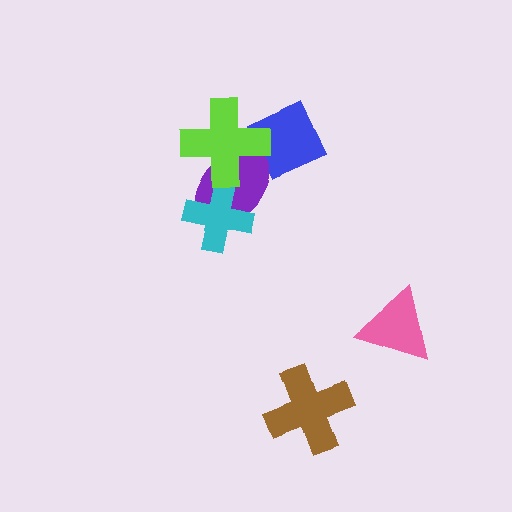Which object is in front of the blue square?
The lime cross is in front of the blue square.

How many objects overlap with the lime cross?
2 objects overlap with the lime cross.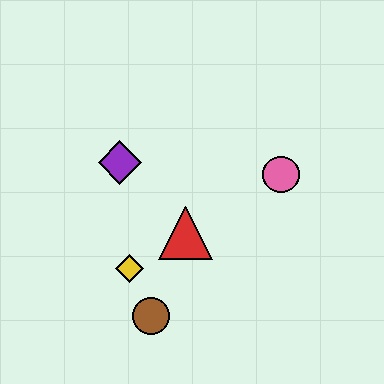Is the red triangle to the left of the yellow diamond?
No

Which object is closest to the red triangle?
The yellow diamond is closest to the red triangle.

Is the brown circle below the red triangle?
Yes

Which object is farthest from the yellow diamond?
The pink circle is farthest from the yellow diamond.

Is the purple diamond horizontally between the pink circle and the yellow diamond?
No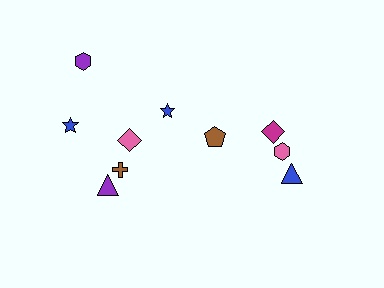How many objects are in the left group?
There are 6 objects.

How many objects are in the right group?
There are 4 objects.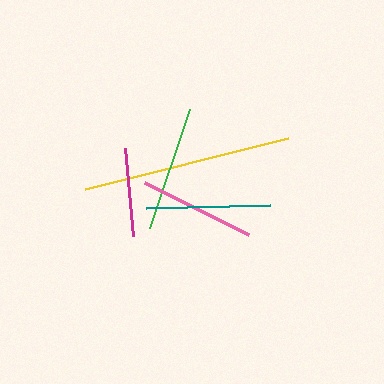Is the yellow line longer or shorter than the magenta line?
The yellow line is longer than the magenta line.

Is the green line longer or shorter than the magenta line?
The green line is longer than the magenta line.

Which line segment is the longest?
The yellow line is the longest at approximately 209 pixels.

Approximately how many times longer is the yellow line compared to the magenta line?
The yellow line is approximately 2.4 times the length of the magenta line.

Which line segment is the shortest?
The magenta line is the shortest at approximately 88 pixels.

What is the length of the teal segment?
The teal segment is approximately 124 pixels long.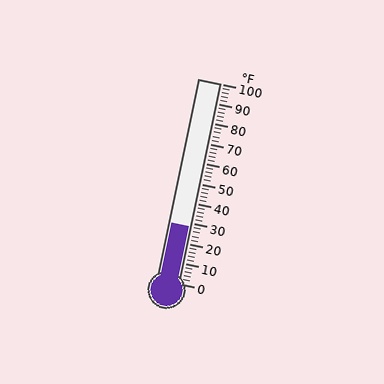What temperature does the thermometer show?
The thermometer shows approximately 28°F.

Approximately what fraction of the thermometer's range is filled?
The thermometer is filled to approximately 30% of its range.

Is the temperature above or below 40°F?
The temperature is below 40°F.